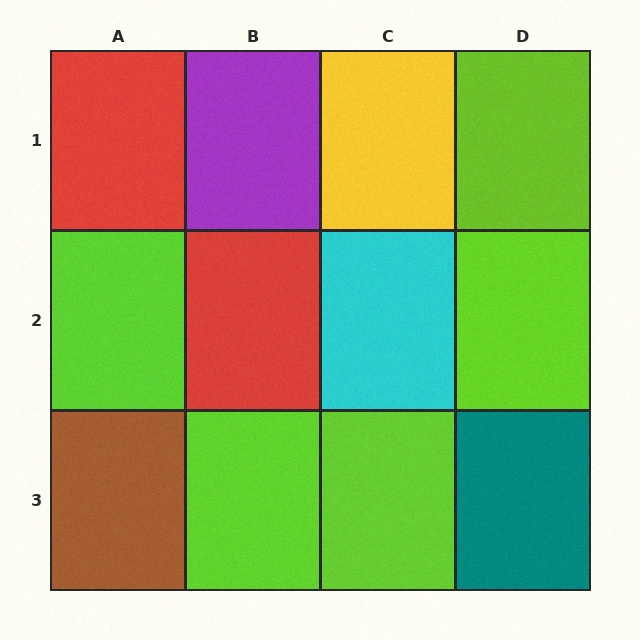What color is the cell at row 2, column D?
Lime.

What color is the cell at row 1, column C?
Yellow.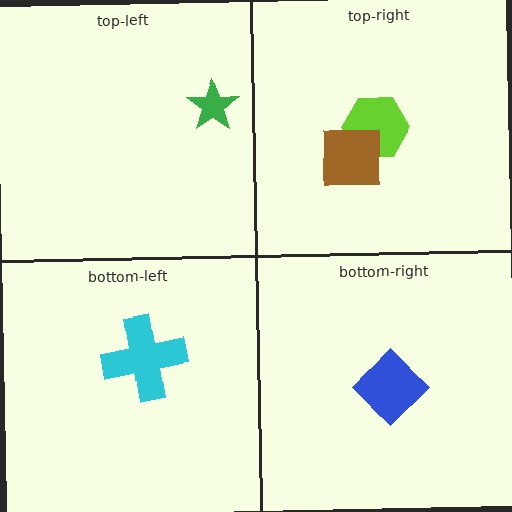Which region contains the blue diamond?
The bottom-right region.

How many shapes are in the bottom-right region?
1.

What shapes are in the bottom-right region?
The blue diamond.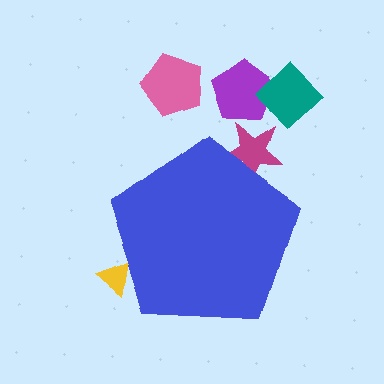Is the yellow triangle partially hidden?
Yes, the yellow triangle is partially hidden behind the blue pentagon.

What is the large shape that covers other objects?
A blue pentagon.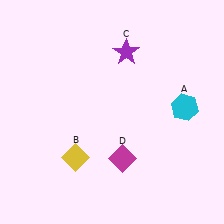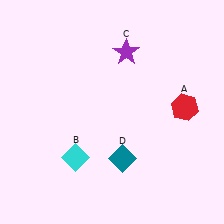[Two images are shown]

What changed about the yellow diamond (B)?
In Image 1, B is yellow. In Image 2, it changed to cyan.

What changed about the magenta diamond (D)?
In Image 1, D is magenta. In Image 2, it changed to teal.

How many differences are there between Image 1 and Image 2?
There are 3 differences between the two images.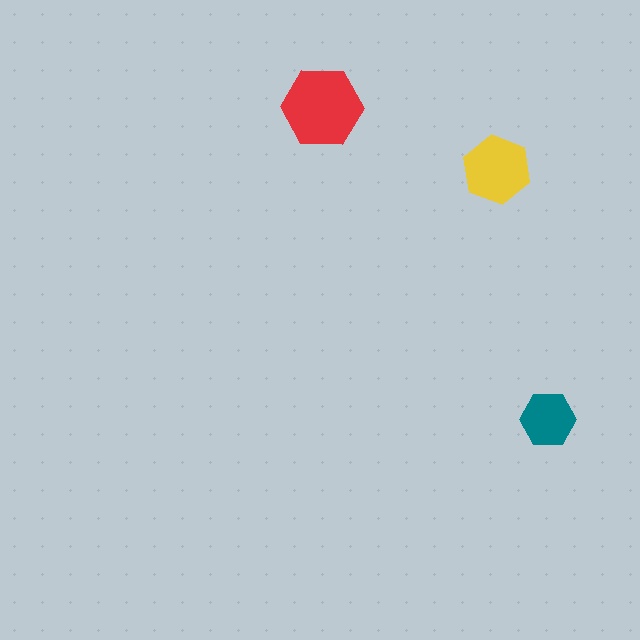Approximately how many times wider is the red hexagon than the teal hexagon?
About 1.5 times wider.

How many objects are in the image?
There are 3 objects in the image.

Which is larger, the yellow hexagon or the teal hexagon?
The yellow one.